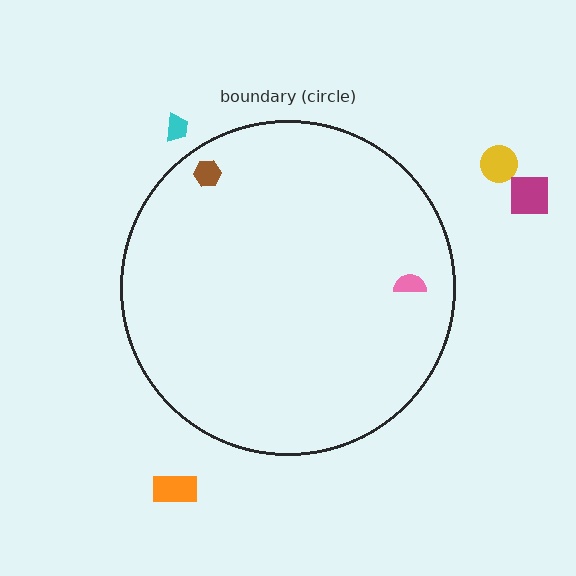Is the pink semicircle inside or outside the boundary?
Inside.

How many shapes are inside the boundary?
2 inside, 4 outside.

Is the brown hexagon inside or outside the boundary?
Inside.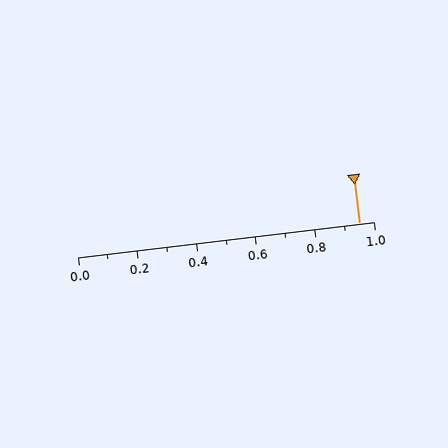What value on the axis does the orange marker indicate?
The marker indicates approximately 0.95.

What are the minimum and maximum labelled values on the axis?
The axis runs from 0.0 to 1.0.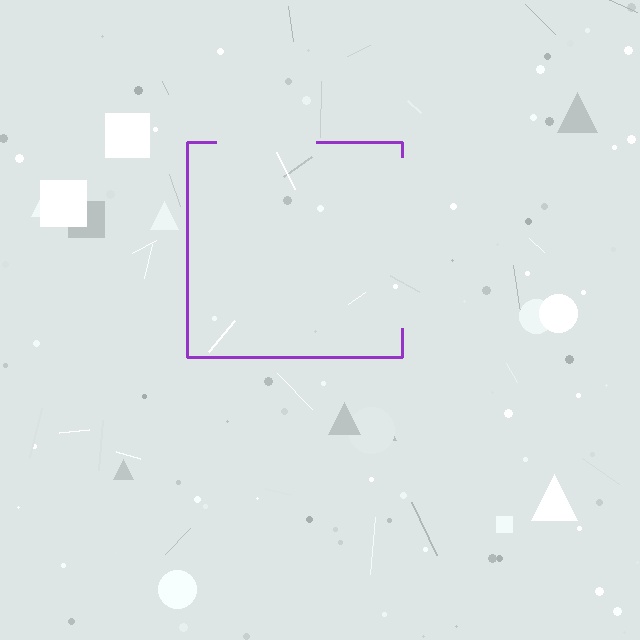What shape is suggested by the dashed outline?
The dashed outline suggests a square.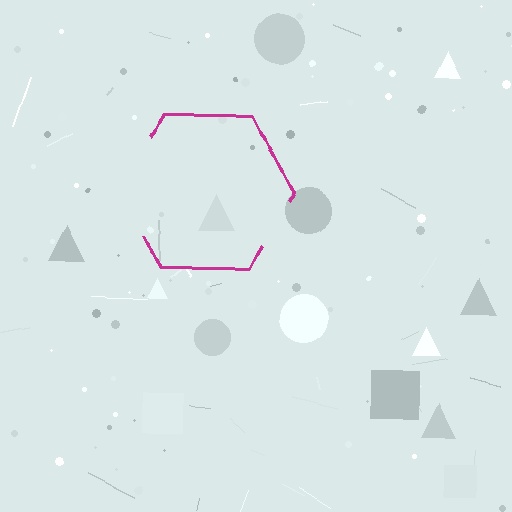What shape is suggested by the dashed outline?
The dashed outline suggests a hexagon.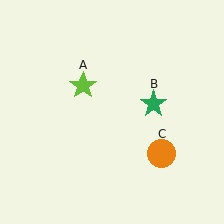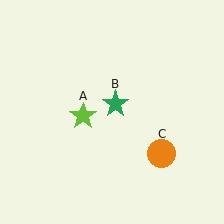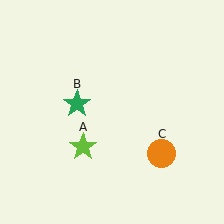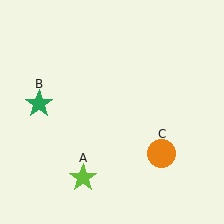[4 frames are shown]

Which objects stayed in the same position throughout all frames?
Orange circle (object C) remained stationary.